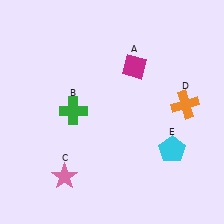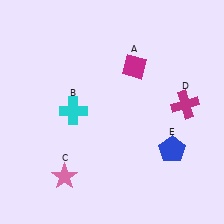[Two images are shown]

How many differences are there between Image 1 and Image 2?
There are 3 differences between the two images.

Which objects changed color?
B changed from green to cyan. D changed from orange to magenta. E changed from cyan to blue.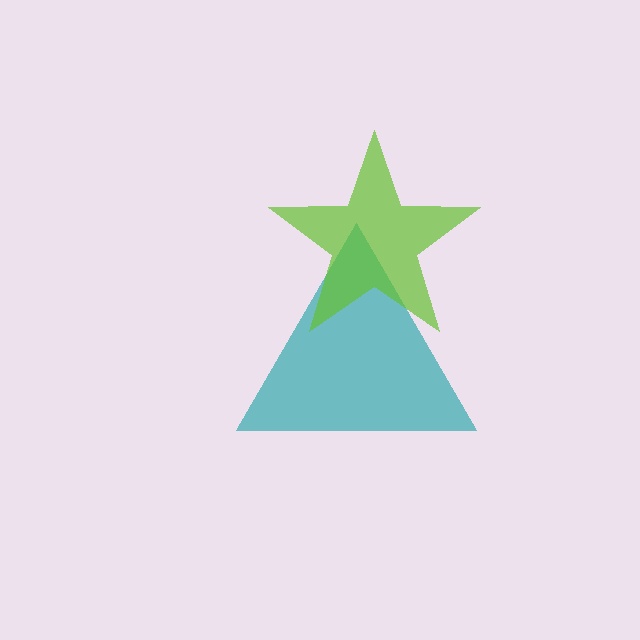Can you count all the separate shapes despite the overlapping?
Yes, there are 2 separate shapes.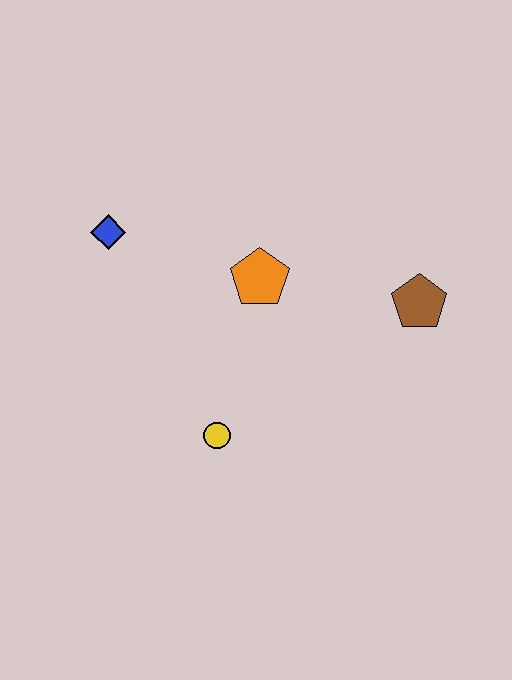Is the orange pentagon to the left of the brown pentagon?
Yes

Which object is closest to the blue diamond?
The orange pentagon is closest to the blue diamond.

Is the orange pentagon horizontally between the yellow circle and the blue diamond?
No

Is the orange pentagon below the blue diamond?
Yes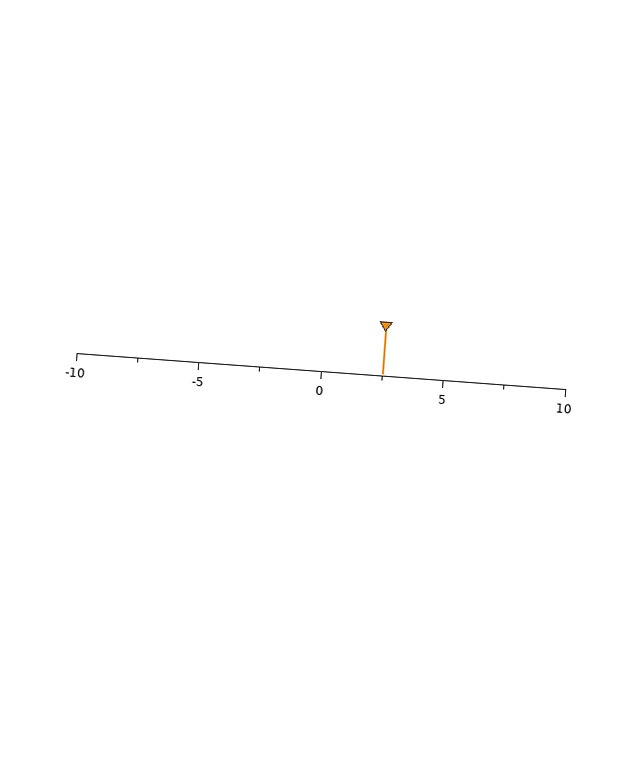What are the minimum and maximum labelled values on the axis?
The axis runs from -10 to 10.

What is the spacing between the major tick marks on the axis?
The major ticks are spaced 5 apart.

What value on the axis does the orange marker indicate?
The marker indicates approximately 2.5.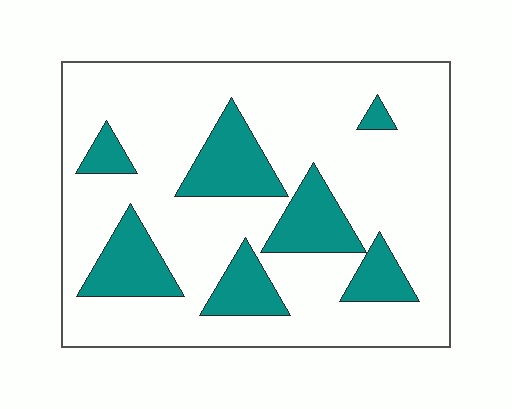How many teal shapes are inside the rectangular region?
7.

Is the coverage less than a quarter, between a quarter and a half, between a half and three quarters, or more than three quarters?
Less than a quarter.